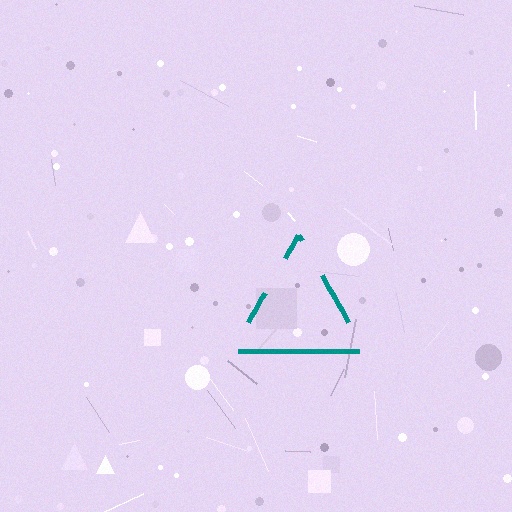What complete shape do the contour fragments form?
The contour fragments form a triangle.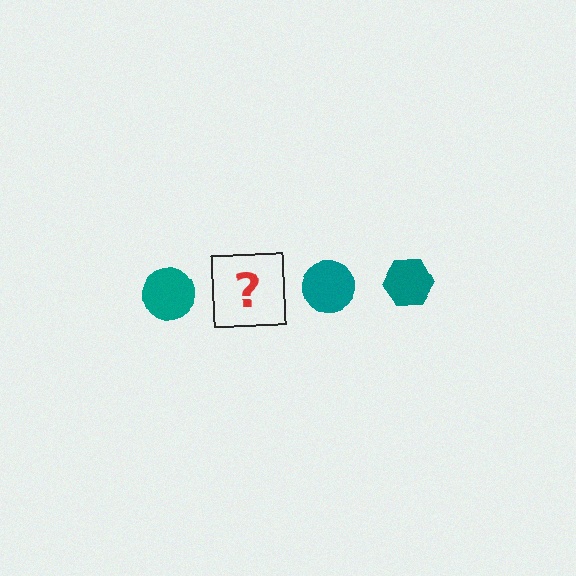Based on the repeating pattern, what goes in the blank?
The blank should be a teal hexagon.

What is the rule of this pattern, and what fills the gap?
The rule is that the pattern cycles through circle, hexagon shapes in teal. The gap should be filled with a teal hexagon.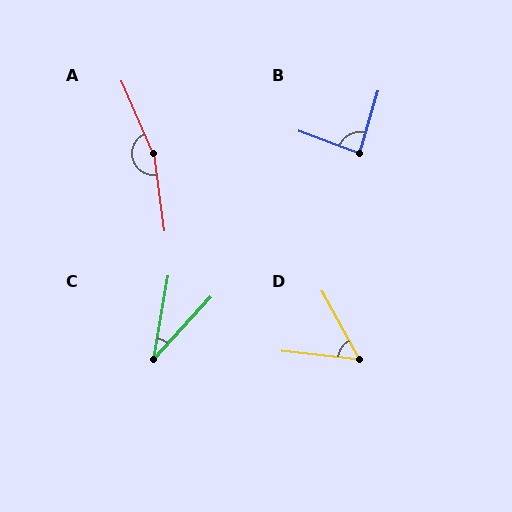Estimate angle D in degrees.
Approximately 55 degrees.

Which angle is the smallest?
C, at approximately 33 degrees.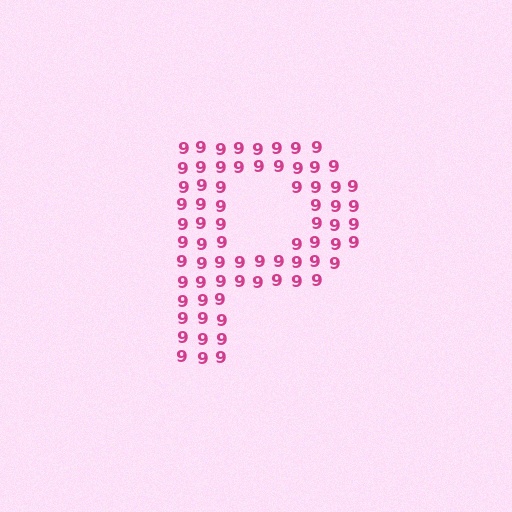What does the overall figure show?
The overall figure shows the letter P.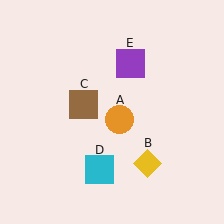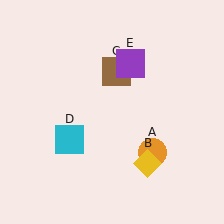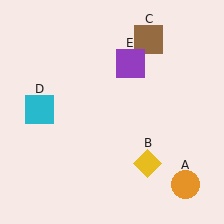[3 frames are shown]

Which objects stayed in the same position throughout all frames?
Yellow diamond (object B) and purple square (object E) remained stationary.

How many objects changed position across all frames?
3 objects changed position: orange circle (object A), brown square (object C), cyan square (object D).